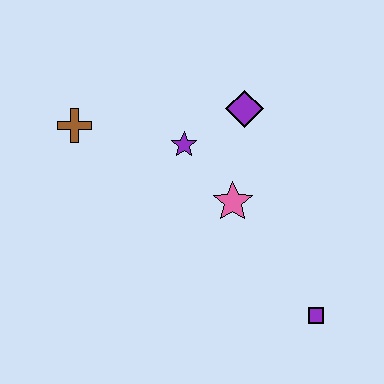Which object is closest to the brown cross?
The purple star is closest to the brown cross.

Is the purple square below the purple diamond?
Yes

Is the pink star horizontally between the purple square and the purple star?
Yes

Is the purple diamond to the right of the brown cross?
Yes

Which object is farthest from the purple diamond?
The purple square is farthest from the purple diamond.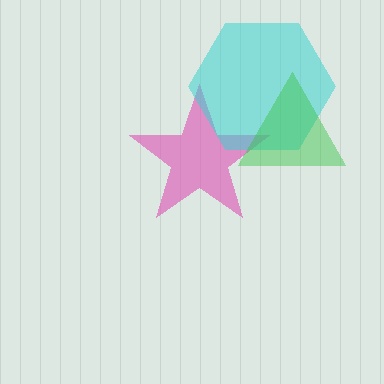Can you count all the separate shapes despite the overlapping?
Yes, there are 3 separate shapes.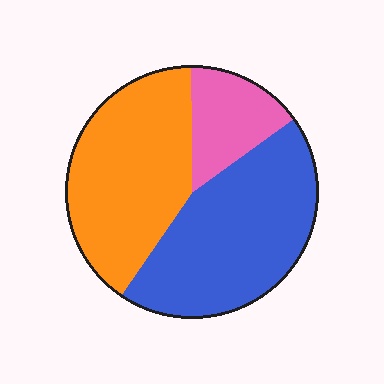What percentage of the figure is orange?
Orange takes up between a third and a half of the figure.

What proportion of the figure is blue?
Blue covers about 45% of the figure.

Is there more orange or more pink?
Orange.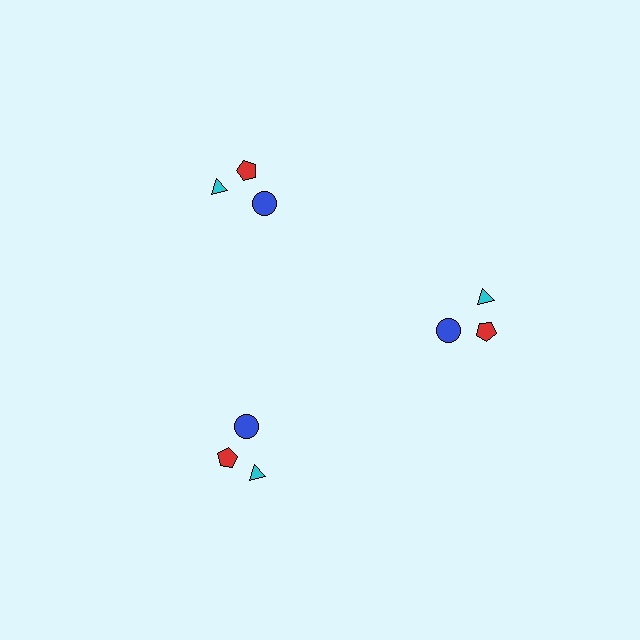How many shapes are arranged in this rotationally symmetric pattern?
There are 9 shapes, arranged in 3 groups of 3.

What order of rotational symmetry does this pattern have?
This pattern has 3-fold rotational symmetry.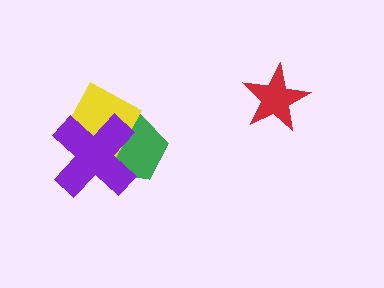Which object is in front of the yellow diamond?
The purple cross is in front of the yellow diamond.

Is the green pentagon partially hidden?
Yes, it is partially covered by another shape.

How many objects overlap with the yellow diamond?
2 objects overlap with the yellow diamond.